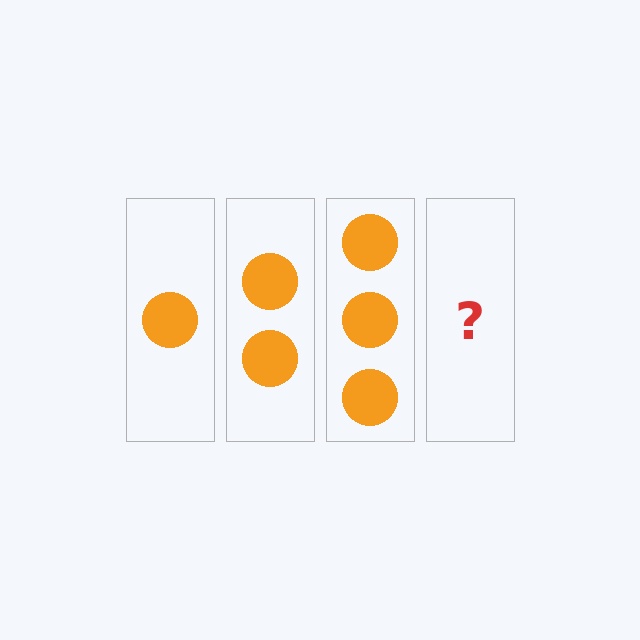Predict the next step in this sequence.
The next step is 4 circles.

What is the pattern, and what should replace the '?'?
The pattern is that each step adds one more circle. The '?' should be 4 circles.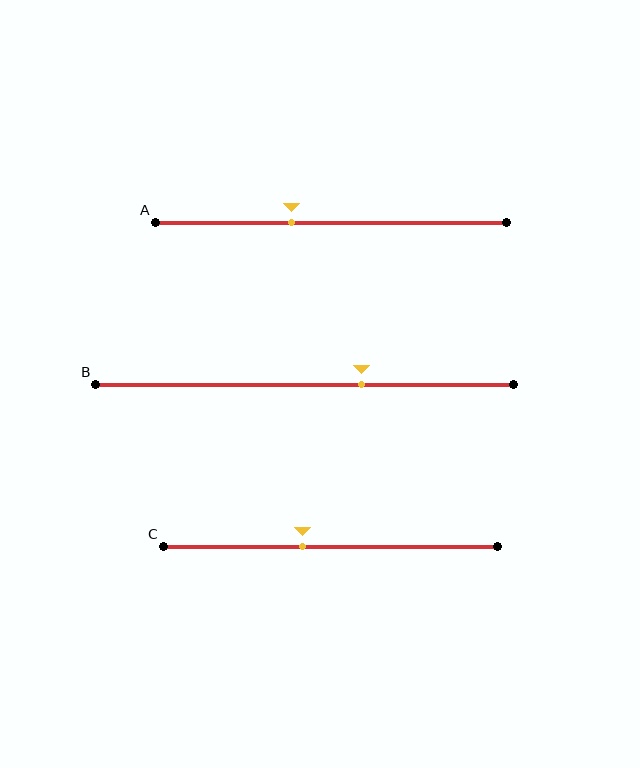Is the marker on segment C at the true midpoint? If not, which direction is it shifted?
No, the marker on segment C is shifted to the left by about 8% of the segment length.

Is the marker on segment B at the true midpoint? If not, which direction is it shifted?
No, the marker on segment B is shifted to the right by about 14% of the segment length.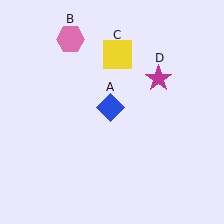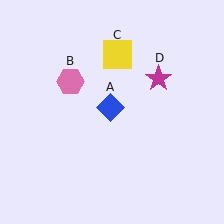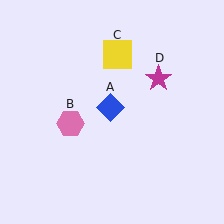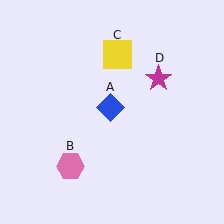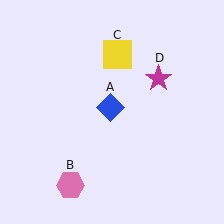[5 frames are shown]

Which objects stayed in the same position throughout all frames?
Blue diamond (object A) and yellow square (object C) and magenta star (object D) remained stationary.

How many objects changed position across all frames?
1 object changed position: pink hexagon (object B).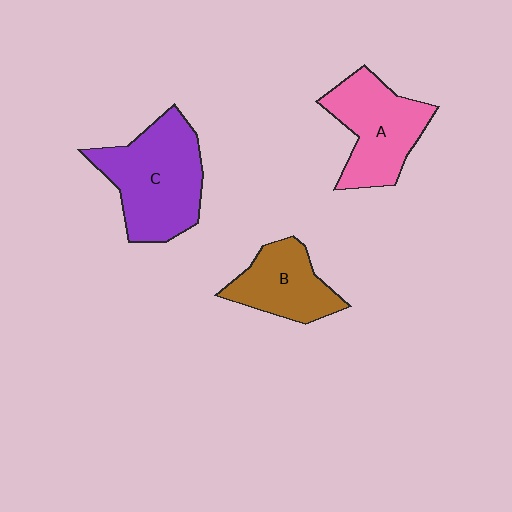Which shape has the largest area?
Shape C (purple).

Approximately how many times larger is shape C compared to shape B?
Approximately 1.6 times.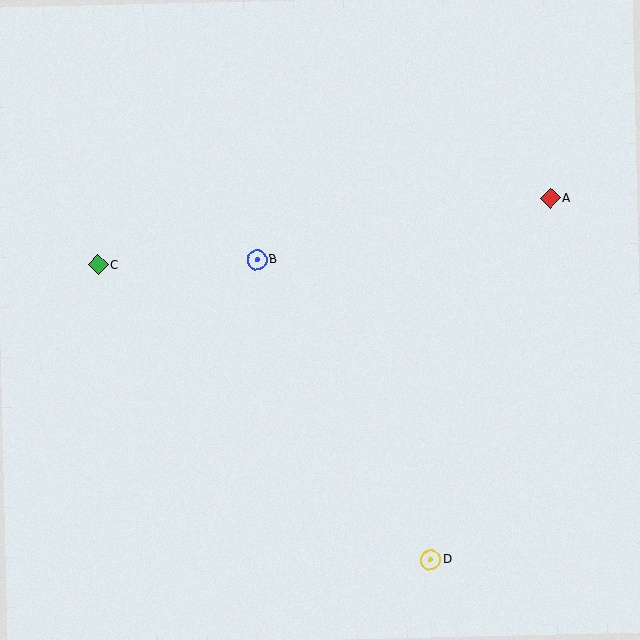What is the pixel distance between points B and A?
The distance between B and A is 300 pixels.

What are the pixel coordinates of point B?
Point B is at (257, 259).